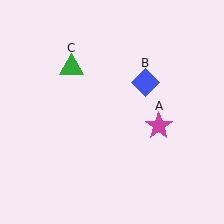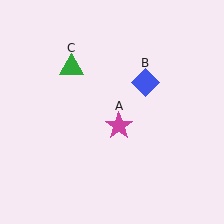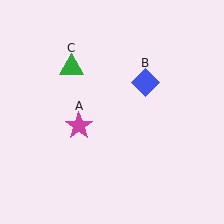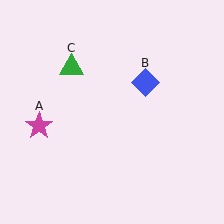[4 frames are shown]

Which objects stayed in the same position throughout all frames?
Blue diamond (object B) and green triangle (object C) remained stationary.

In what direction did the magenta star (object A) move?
The magenta star (object A) moved left.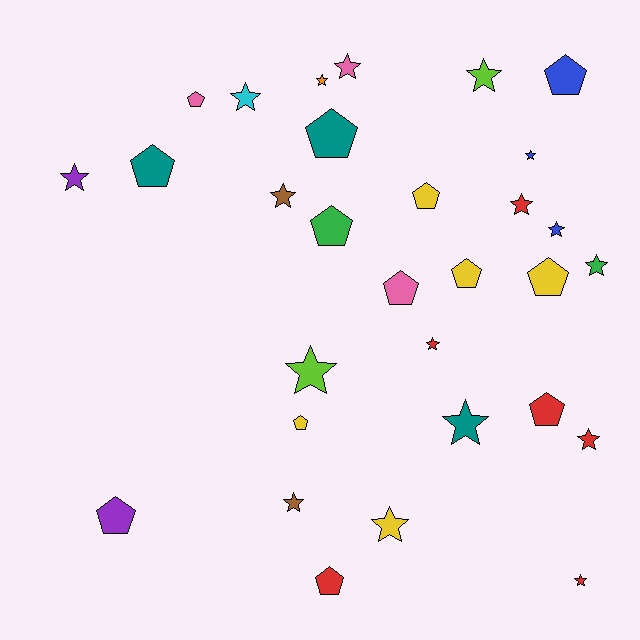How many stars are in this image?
There are 17 stars.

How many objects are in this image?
There are 30 objects.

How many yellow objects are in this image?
There are 5 yellow objects.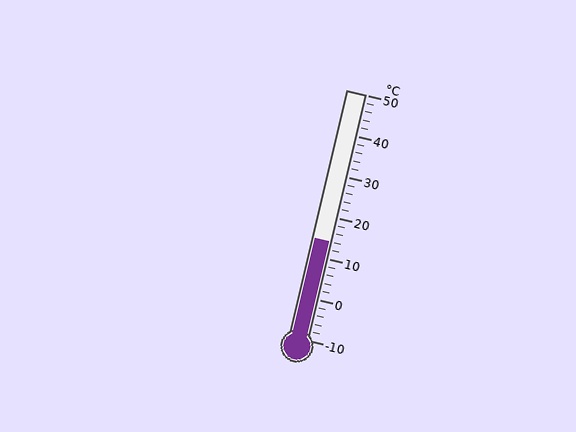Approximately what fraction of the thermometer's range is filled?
The thermometer is filled to approximately 40% of its range.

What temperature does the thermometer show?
The thermometer shows approximately 14°C.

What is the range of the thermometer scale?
The thermometer scale ranges from -10°C to 50°C.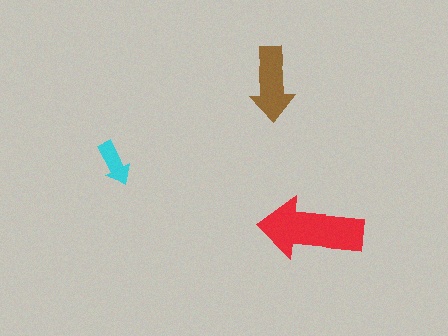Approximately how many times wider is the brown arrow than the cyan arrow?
About 1.5 times wider.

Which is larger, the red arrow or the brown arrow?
The red one.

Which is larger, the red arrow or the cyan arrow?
The red one.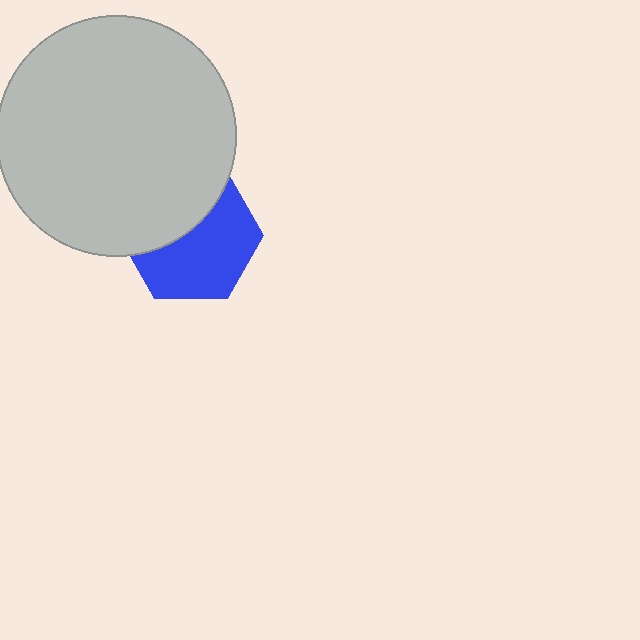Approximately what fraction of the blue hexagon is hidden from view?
Roughly 41% of the blue hexagon is hidden behind the light gray circle.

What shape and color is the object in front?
The object in front is a light gray circle.